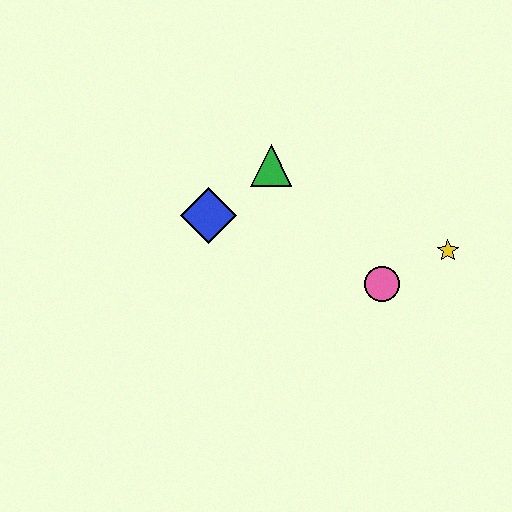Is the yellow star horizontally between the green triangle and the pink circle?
No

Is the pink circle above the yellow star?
No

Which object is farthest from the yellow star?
The blue diamond is farthest from the yellow star.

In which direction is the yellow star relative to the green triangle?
The yellow star is to the right of the green triangle.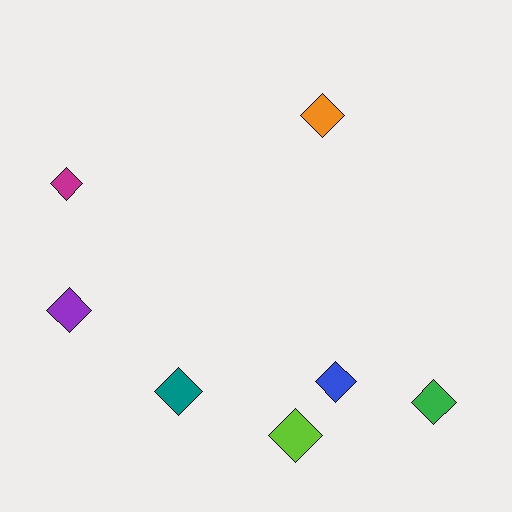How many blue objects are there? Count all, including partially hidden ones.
There is 1 blue object.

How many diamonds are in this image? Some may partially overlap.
There are 7 diamonds.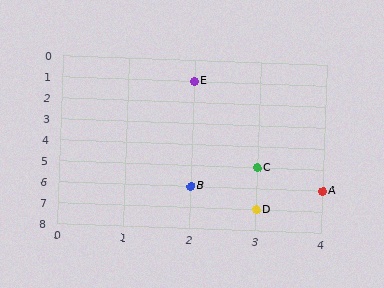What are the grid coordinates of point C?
Point C is at grid coordinates (3, 5).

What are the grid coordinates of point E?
Point E is at grid coordinates (2, 1).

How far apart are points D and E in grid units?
Points D and E are 1 column and 6 rows apart (about 6.1 grid units diagonally).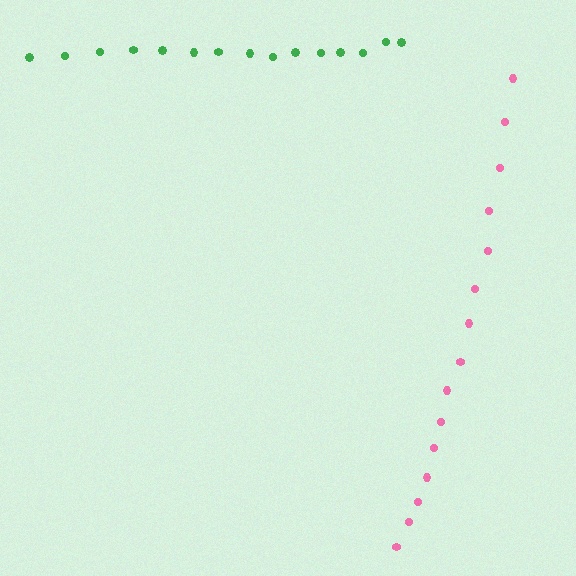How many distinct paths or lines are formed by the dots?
There are 2 distinct paths.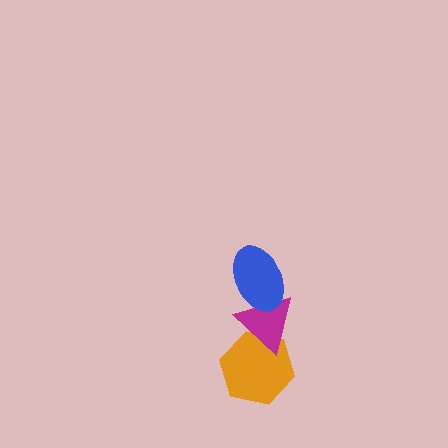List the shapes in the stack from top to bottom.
From top to bottom: the blue ellipse, the magenta triangle, the orange hexagon.